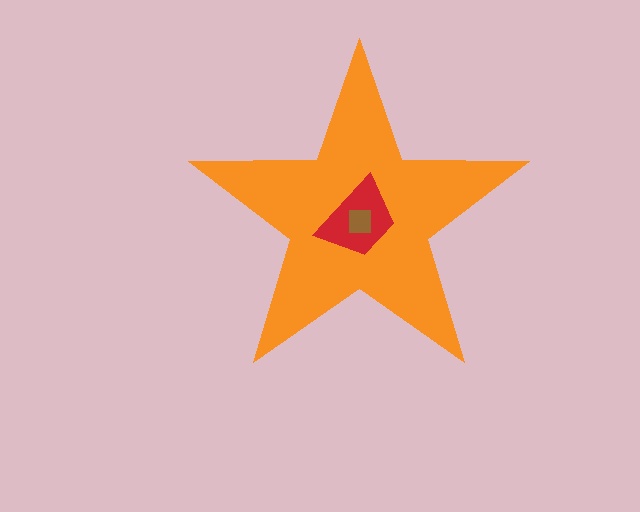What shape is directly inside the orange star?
The red trapezoid.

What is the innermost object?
The brown square.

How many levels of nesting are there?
3.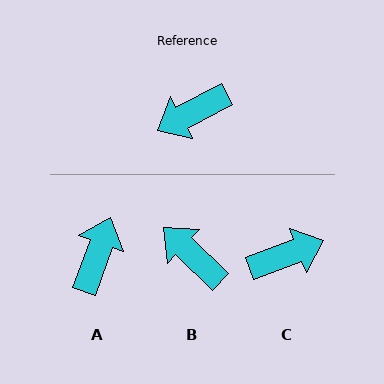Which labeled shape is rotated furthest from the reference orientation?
C, about 173 degrees away.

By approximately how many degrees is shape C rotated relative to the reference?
Approximately 173 degrees counter-clockwise.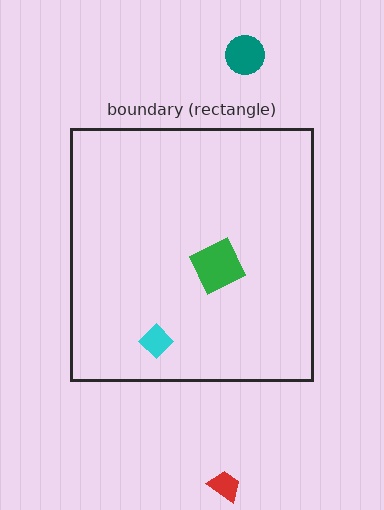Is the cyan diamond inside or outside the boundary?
Inside.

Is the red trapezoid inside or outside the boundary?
Outside.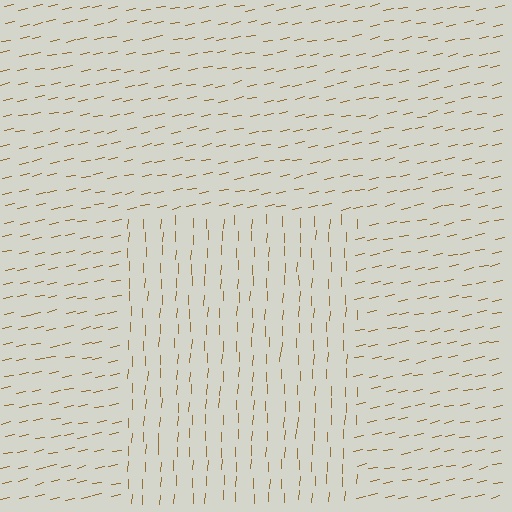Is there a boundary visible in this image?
Yes, there is a texture boundary formed by a change in line orientation.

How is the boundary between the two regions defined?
The boundary is defined purely by a change in line orientation (approximately 76 degrees difference). All lines are the same color and thickness.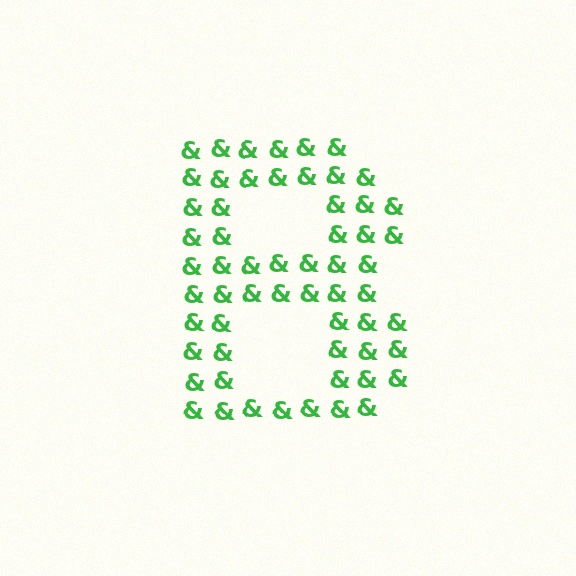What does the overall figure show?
The overall figure shows the letter B.